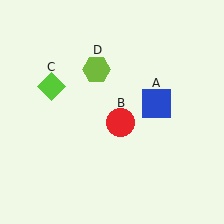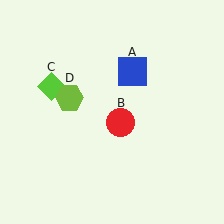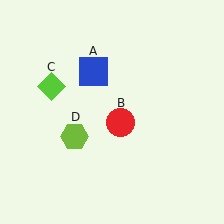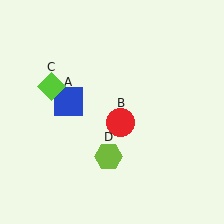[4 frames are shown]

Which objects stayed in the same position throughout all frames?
Red circle (object B) and lime diamond (object C) remained stationary.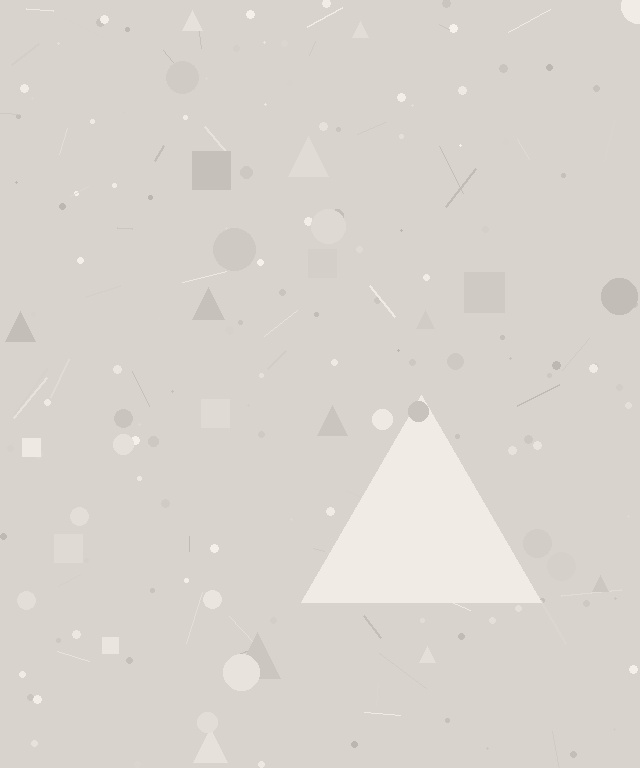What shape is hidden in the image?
A triangle is hidden in the image.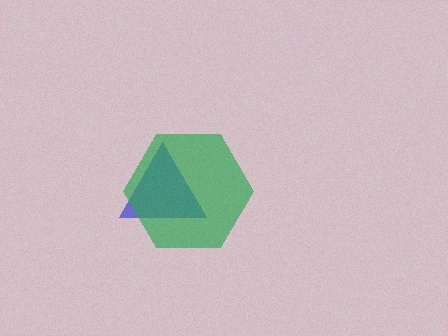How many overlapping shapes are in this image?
There are 2 overlapping shapes in the image.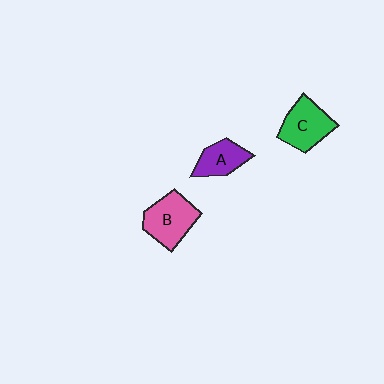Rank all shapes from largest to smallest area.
From largest to smallest: B (pink), C (green), A (purple).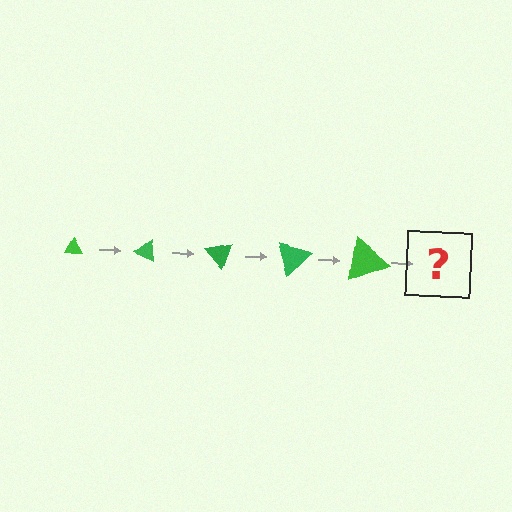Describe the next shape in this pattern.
It should be a triangle, larger than the previous one and rotated 125 degrees from the start.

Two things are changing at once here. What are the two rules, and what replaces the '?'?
The two rules are that the triangle grows larger each step and it rotates 25 degrees each step. The '?' should be a triangle, larger than the previous one and rotated 125 degrees from the start.